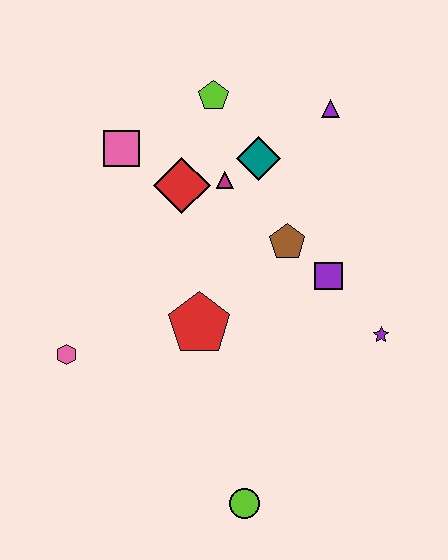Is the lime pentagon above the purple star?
Yes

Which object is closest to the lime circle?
The red pentagon is closest to the lime circle.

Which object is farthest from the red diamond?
The lime circle is farthest from the red diamond.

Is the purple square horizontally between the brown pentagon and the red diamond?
No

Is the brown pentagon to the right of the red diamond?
Yes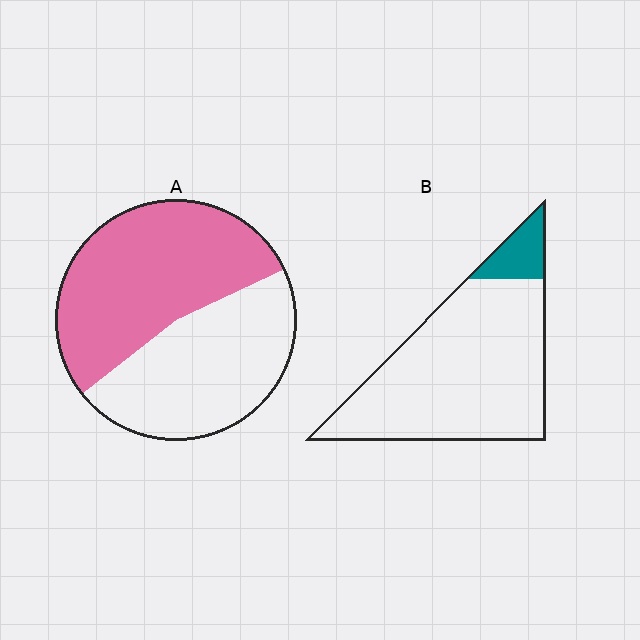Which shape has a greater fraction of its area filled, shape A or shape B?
Shape A.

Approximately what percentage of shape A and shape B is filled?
A is approximately 55% and B is approximately 10%.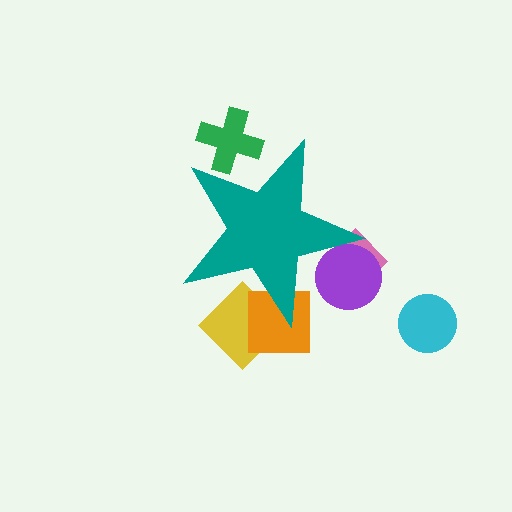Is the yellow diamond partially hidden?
Yes, the yellow diamond is partially hidden behind the teal star.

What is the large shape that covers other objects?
A teal star.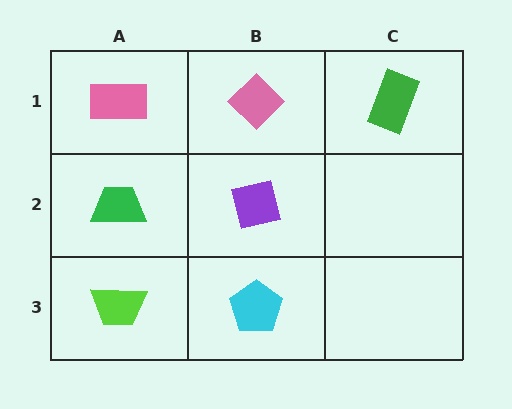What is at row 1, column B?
A pink diamond.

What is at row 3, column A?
A lime trapezoid.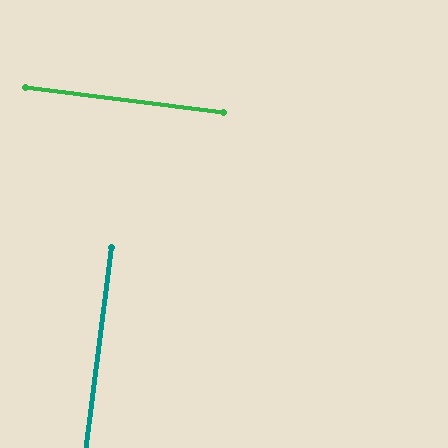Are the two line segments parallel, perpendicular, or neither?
Perpendicular — they meet at approximately 90°.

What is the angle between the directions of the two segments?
Approximately 90 degrees.